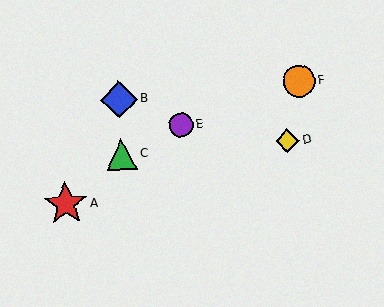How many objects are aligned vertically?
2 objects (B, C) are aligned vertically.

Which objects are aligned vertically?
Objects B, C are aligned vertically.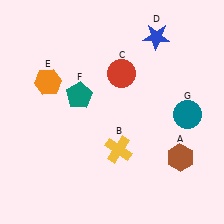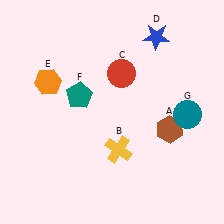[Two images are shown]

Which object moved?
The brown hexagon (A) moved up.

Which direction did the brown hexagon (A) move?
The brown hexagon (A) moved up.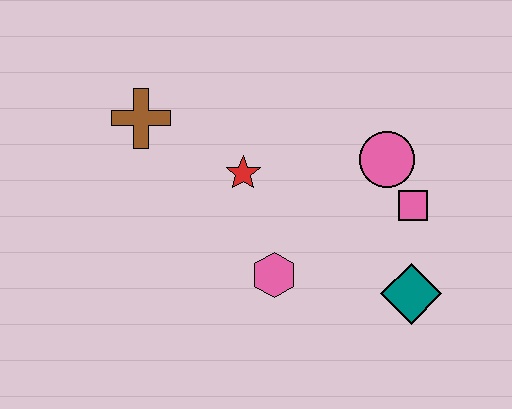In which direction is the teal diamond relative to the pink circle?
The teal diamond is below the pink circle.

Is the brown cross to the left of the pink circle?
Yes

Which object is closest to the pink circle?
The pink square is closest to the pink circle.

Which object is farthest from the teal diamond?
The brown cross is farthest from the teal diamond.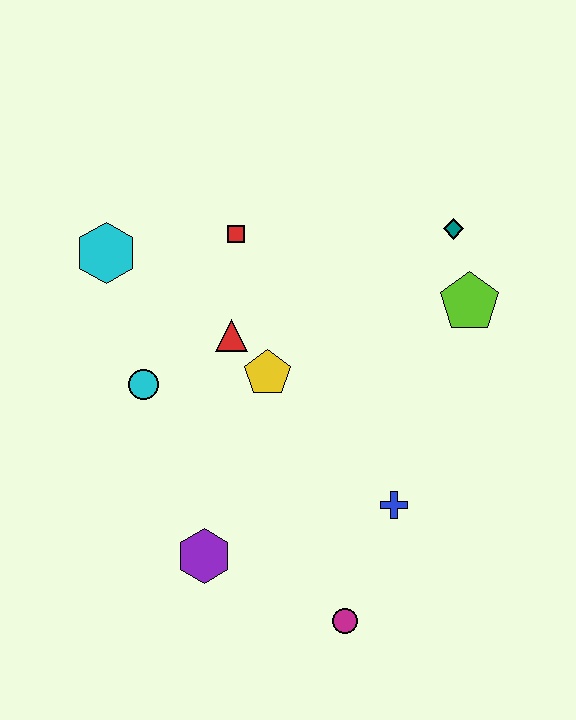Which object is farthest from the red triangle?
The magenta circle is farthest from the red triangle.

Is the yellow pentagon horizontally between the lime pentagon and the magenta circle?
No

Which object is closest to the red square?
The red triangle is closest to the red square.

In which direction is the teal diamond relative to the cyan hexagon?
The teal diamond is to the right of the cyan hexagon.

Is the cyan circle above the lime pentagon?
No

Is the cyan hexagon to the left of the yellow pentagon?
Yes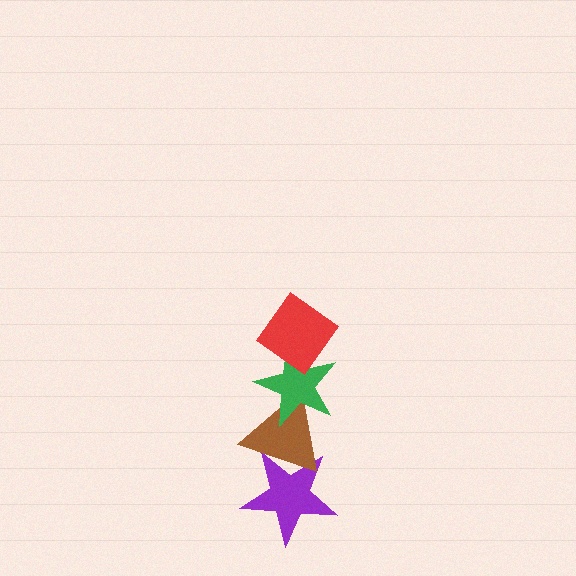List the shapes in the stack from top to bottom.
From top to bottom: the red diamond, the green star, the brown triangle, the purple star.